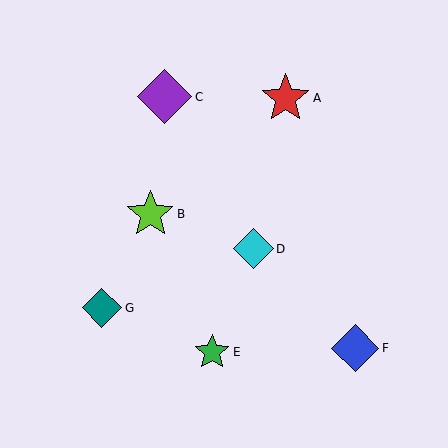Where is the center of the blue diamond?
The center of the blue diamond is at (355, 348).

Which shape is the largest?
The purple diamond (labeled C) is the largest.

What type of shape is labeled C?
Shape C is a purple diamond.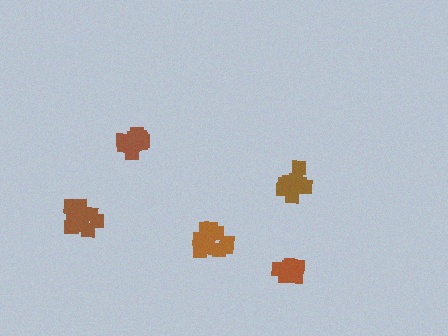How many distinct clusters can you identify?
There are 5 distinct clusters.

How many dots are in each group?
Group 1: 11 dots, Group 2: 11 dots, Group 3: 16 dots, Group 4: 12 dots, Group 5: 15 dots (65 total).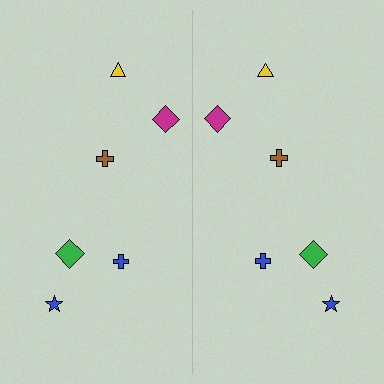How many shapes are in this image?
There are 12 shapes in this image.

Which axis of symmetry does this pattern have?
The pattern has a vertical axis of symmetry running through the center of the image.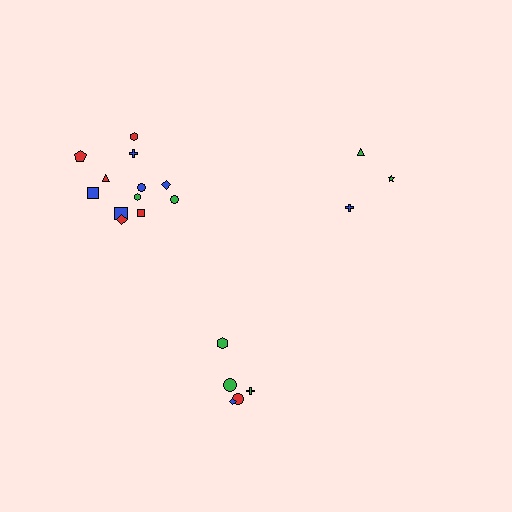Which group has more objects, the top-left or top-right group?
The top-left group.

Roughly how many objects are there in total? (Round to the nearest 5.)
Roughly 20 objects in total.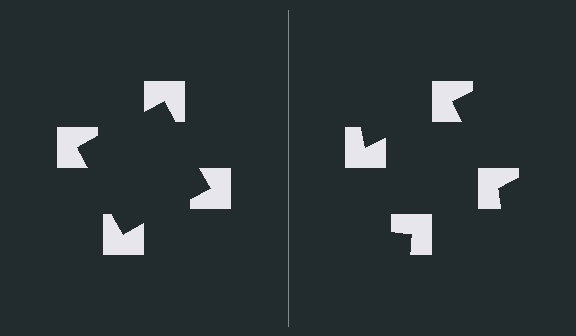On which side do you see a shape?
An illusory square appears on the left side. On the right side the wedge cuts are rotated, so no coherent shape forms.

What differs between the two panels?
The notched squares are positioned identically on both sides; only the wedge orientations differ. On the left they align to a square; on the right they are misaligned.